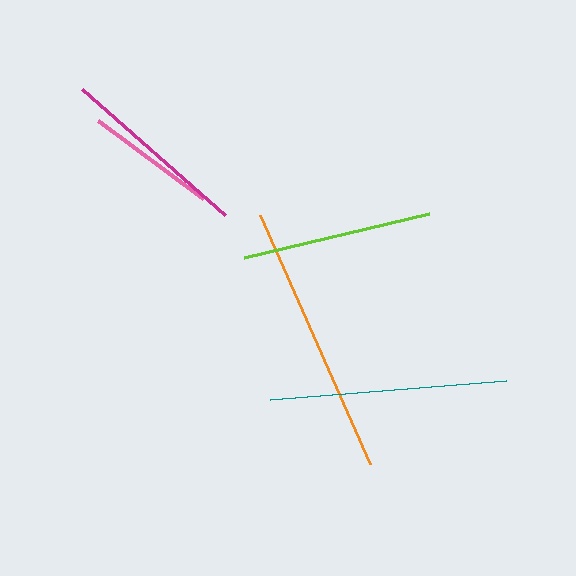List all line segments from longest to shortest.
From longest to shortest: orange, teal, lime, magenta, pink.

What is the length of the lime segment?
The lime segment is approximately 191 pixels long.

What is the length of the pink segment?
The pink segment is approximately 130 pixels long.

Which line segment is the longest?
The orange line is the longest at approximately 272 pixels.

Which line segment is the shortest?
The pink line is the shortest at approximately 130 pixels.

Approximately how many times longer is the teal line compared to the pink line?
The teal line is approximately 1.8 times the length of the pink line.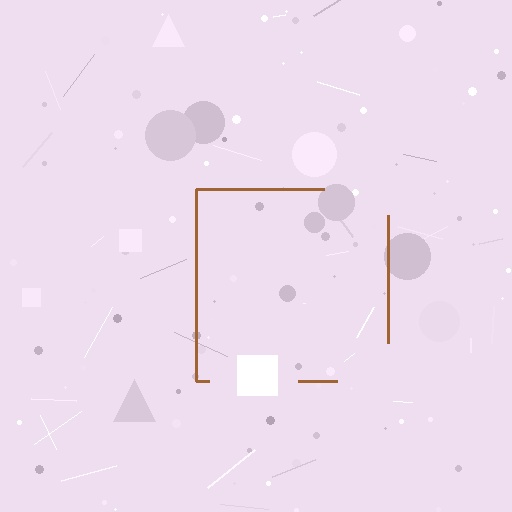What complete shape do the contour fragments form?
The contour fragments form a square.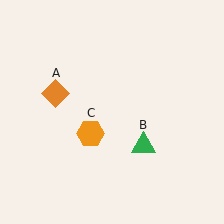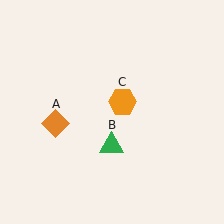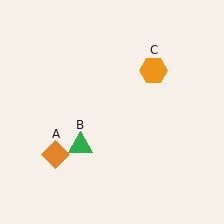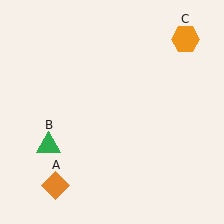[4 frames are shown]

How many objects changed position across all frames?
3 objects changed position: orange diamond (object A), green triangle (object B), orange hexagon (object C).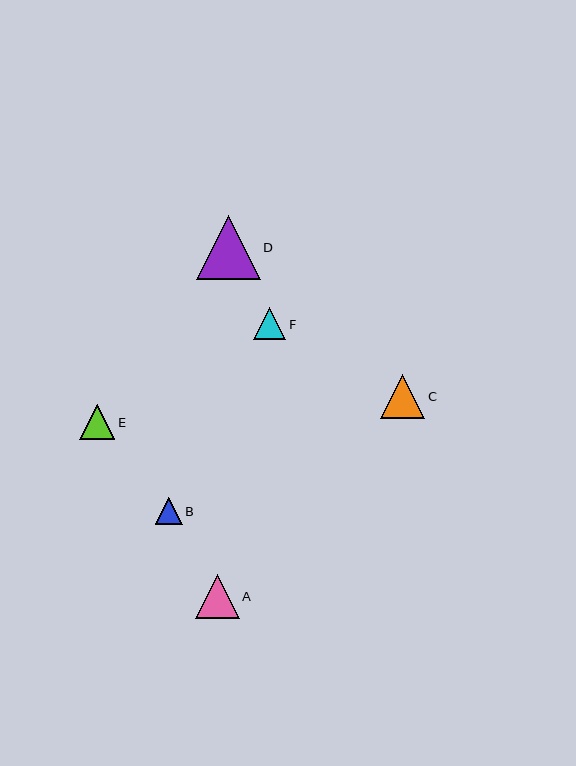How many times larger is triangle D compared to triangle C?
Triangle D is approximately 1.4 times the size of triangle C.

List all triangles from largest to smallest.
From largest to smallest: D, C, A, E, F, B.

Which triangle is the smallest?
Triangle B is the smallest with a size of approximately 27 pixels.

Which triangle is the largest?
Triangle D is the largest with a size of approximately 64 pixels.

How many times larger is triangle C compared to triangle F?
Triangle C is approximately 1.4 times the size of triangle F.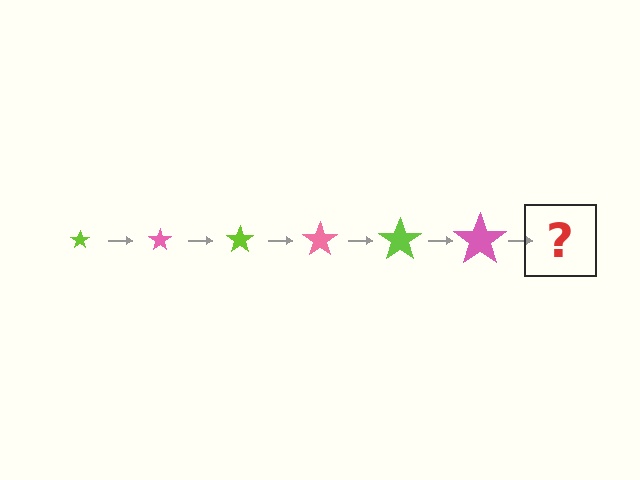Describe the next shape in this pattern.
It should be a lime star, larger than the previous one.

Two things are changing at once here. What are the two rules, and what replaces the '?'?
The two rules are that the star grows larger each step and the color cycles through lime and pink. The '?' should be a lime star, larger than the previous one.